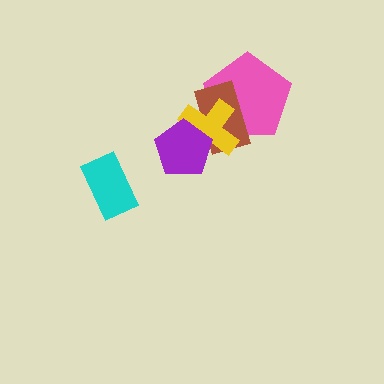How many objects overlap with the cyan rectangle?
0 objects overlap with the cyan rectangle.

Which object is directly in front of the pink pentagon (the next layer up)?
The brown rectangle is directly in front of the pink pentagon.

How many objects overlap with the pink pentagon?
2 objects overlap with the pink pentagon.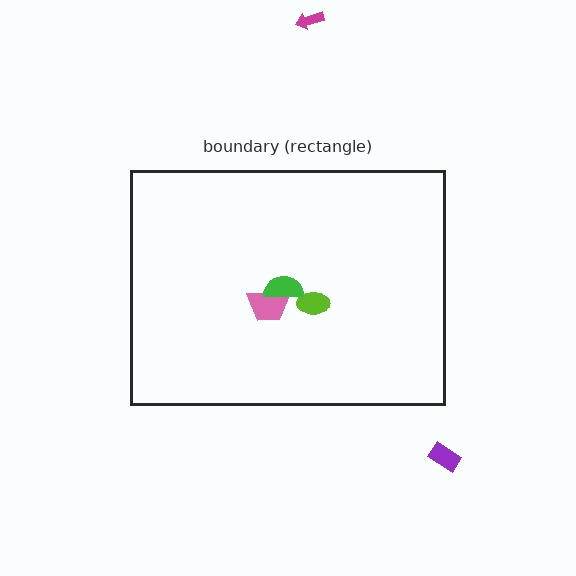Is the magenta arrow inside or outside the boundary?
Outside.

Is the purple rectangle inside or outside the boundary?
Outside.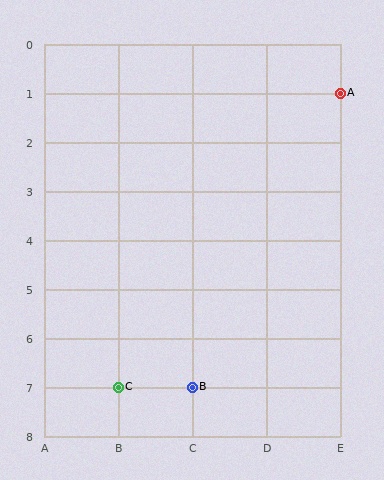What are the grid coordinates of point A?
Point A is at grid coordinates (E, 1).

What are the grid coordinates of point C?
Point C is at grid coordinates (B, 7).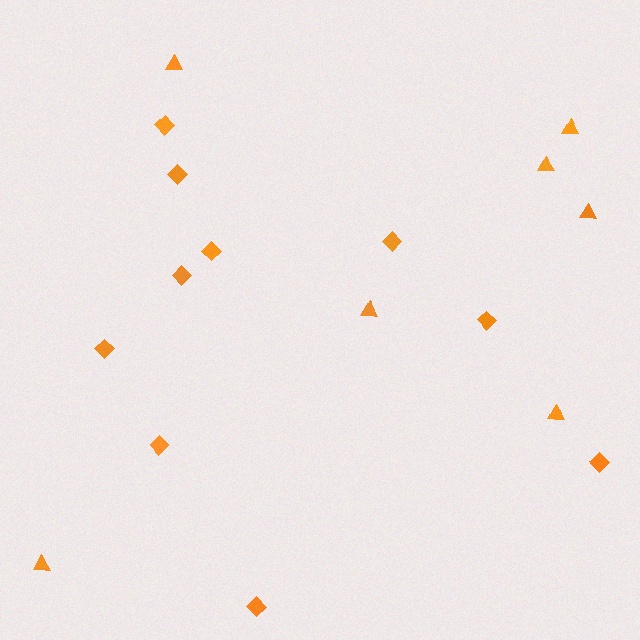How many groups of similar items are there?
There are 2 groups: one group of diamonds (10) and one group of triangles (7).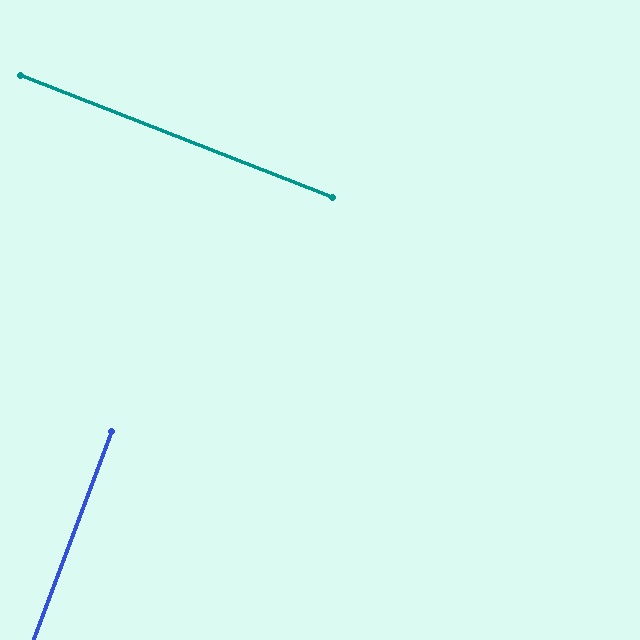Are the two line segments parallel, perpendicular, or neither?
Perpendicular — they meet at approximately 89°.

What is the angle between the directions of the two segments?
Approximately 89 degrees.